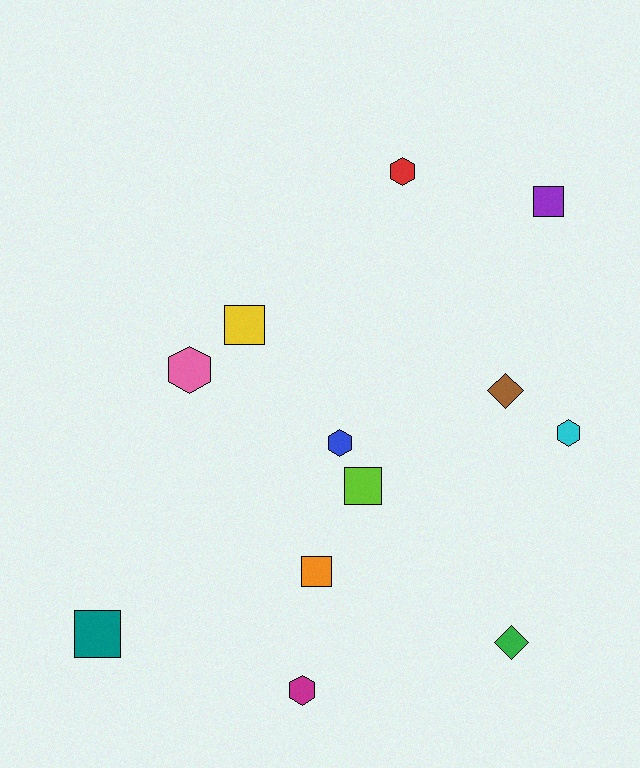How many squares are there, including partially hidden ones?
There are 5 squares.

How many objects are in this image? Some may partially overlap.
There are 12 objects.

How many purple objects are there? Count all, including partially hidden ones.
There is 1 purple object.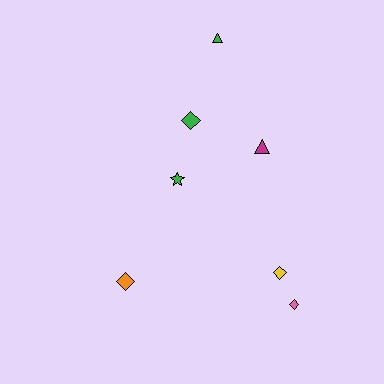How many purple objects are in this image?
There are no purple objects.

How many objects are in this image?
There are 7 objects.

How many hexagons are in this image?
There are no hexagons.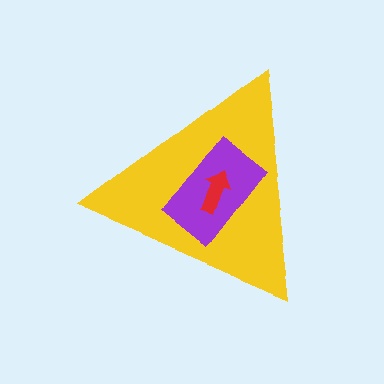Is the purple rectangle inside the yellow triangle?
Yes.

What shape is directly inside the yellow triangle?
The purple rectangle.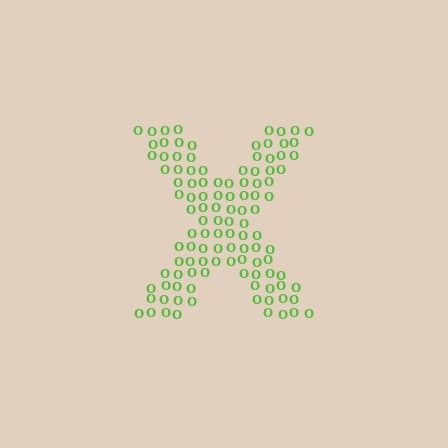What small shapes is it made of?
It is made of small letter O's.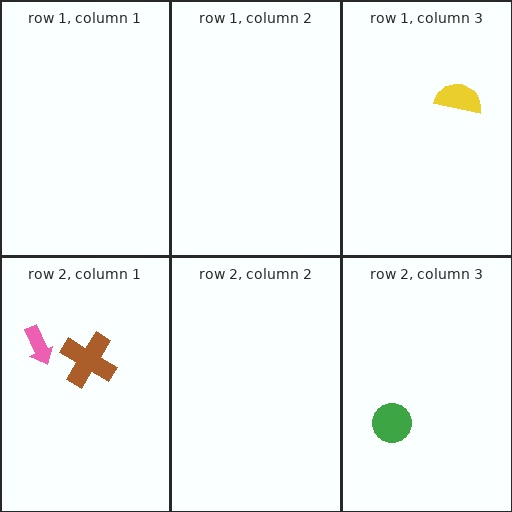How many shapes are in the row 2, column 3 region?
1.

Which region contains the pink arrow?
The row 2, column 1 region.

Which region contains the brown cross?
The row 2, column 1 region.